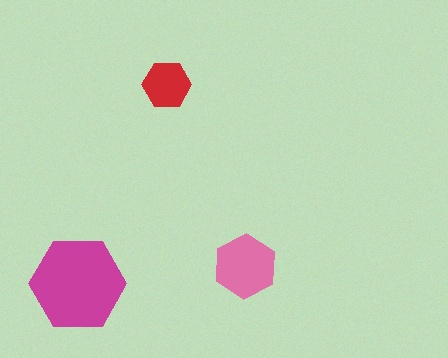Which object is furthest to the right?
The pink hexagon is rightmost.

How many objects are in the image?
There are 3 objects in the image.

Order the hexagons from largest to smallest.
the magenta one, the pink one, the red one.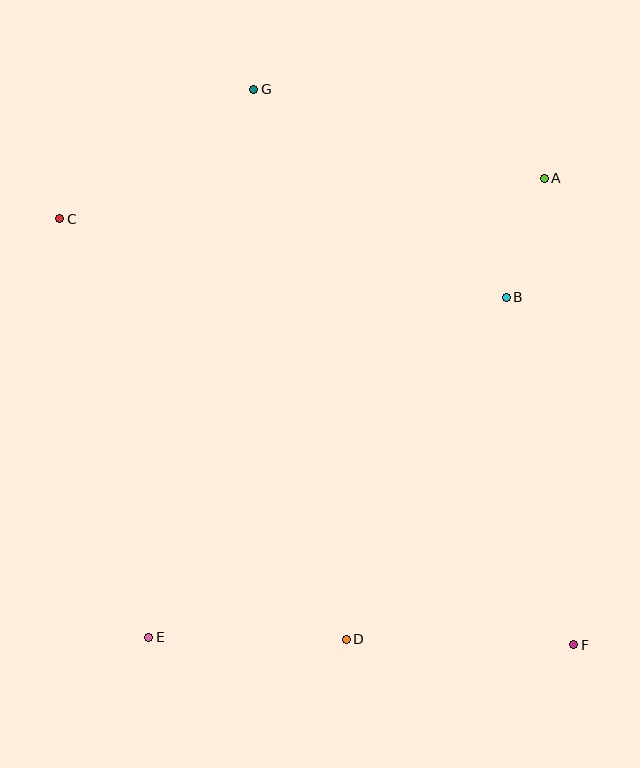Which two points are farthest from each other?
Points C and F are farthest from each other.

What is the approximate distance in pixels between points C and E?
The distance between C and E is approximately 428 pixels.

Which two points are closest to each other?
Points A and B are closest to each other.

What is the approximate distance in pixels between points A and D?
The distance between A and D is approximately 502 pixels.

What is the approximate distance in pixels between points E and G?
The distance between E and G is approximately 558 pixels.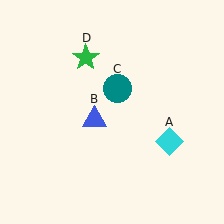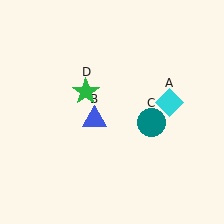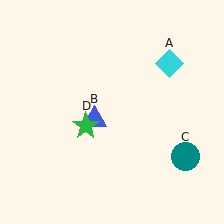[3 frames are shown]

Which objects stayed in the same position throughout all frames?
Blue triangle (object B) remained stationary.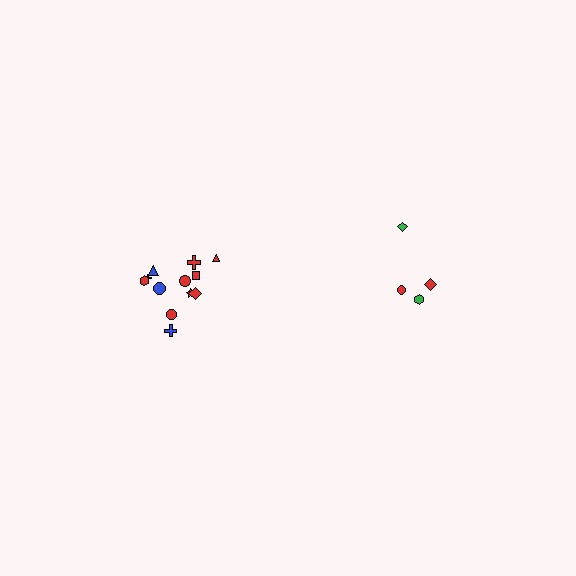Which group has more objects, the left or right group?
The left group.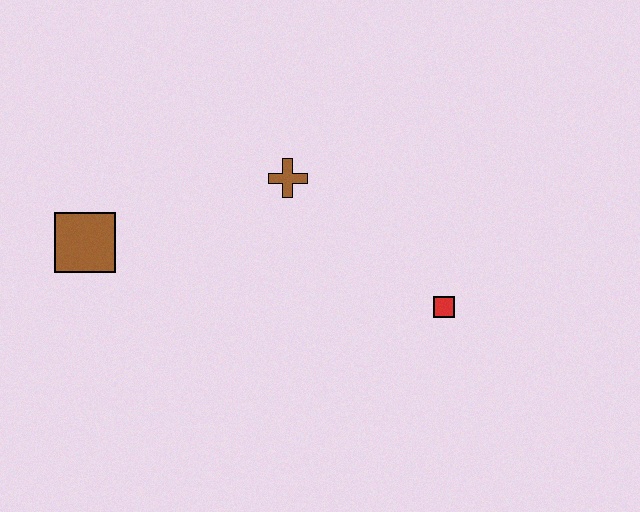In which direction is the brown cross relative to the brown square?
The brown cross is to the right of the brown square.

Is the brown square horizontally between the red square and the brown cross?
No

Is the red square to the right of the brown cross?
Yes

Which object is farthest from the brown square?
The red square is farthest from the brown square.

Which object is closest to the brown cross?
The red square is closest to the brown cross.